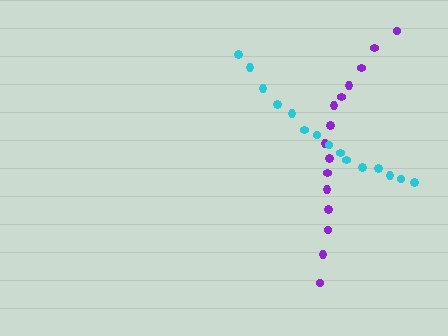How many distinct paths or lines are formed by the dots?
There are 2 distinct paths.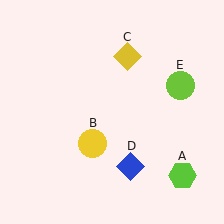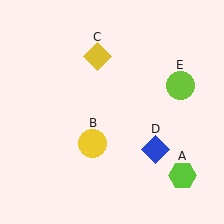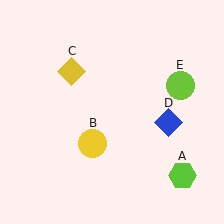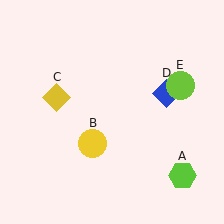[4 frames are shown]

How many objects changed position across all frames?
2 objects changed position: yellow diamond (object C), blue diamond (object D).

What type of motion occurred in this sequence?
The yellow diamond (object C), blue diamond (object D) rotated counterclockwise around the center of the scene.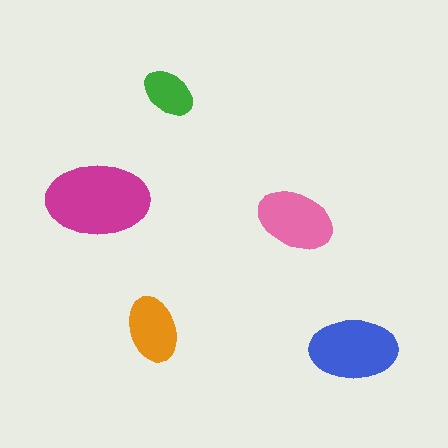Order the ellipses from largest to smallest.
the magenta one, the blue one, the pink one, the orange one, the green one.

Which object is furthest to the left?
The magenta ellipse is leftmost.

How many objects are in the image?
There are 5 objects in the image.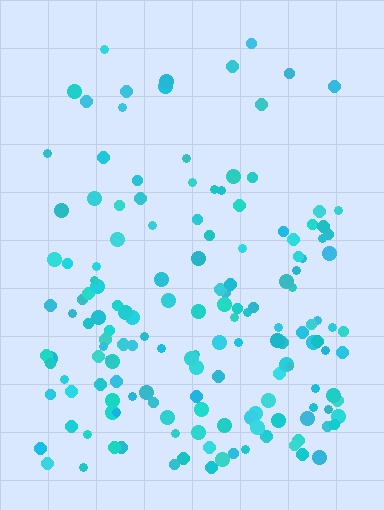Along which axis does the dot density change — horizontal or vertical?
Vertical.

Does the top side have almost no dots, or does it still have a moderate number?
Still a moderate number, just noticeably fewer than the bottom.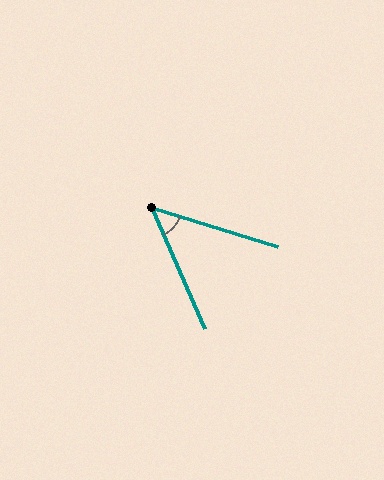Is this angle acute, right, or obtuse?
It is acute.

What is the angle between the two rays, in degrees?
Approximately 49 degrees.